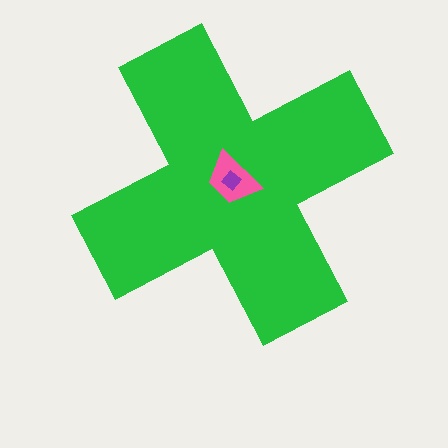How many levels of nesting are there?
3.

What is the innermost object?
The purple diamond.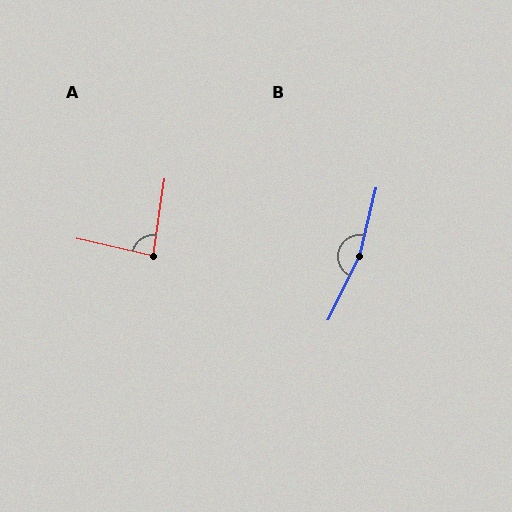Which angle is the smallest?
A, at approximately 86 degrees.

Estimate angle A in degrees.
Approximately 86 degrees.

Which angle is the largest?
B, at approximately 166 degrees.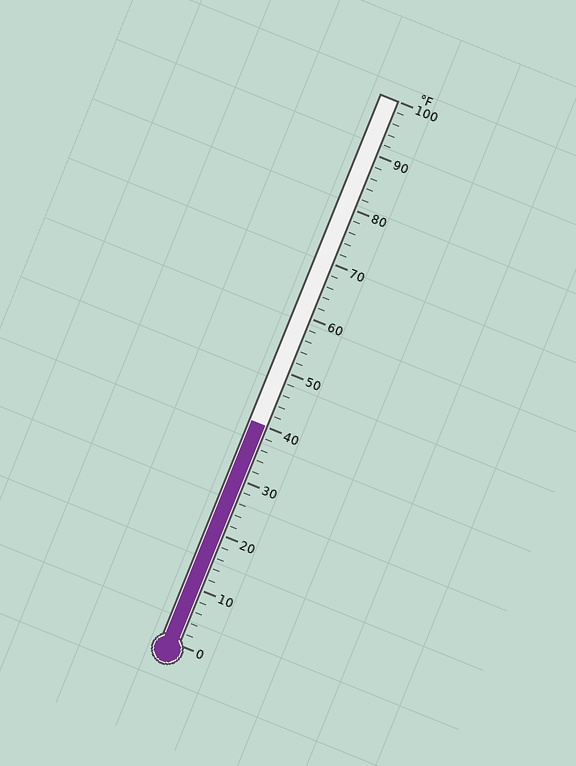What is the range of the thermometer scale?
The thermometer scale ranges from 0°F to 100°F.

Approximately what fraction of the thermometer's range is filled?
The thermometer is filled to approximately 40% of its range.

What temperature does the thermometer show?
The thermometer shows approximately 40°F.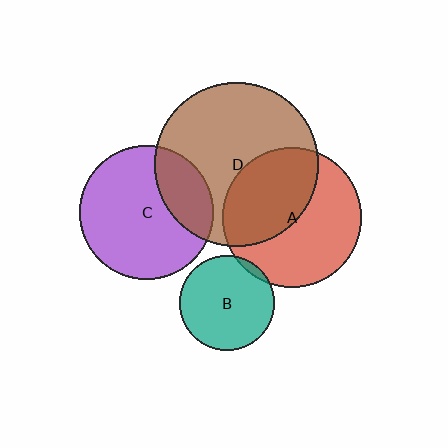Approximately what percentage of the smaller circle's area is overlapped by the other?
Approximately 45%.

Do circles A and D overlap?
Yes.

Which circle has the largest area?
Circle D (brown).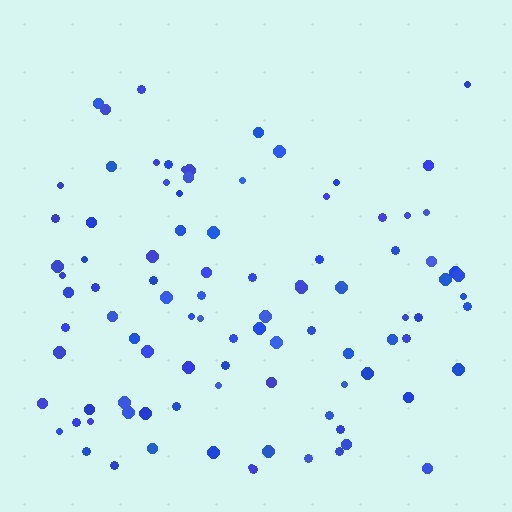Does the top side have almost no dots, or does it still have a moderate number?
Still a moderate number, just noticeably fewer than the bottom.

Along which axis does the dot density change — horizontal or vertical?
Vertical.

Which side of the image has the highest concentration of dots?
The bottom.